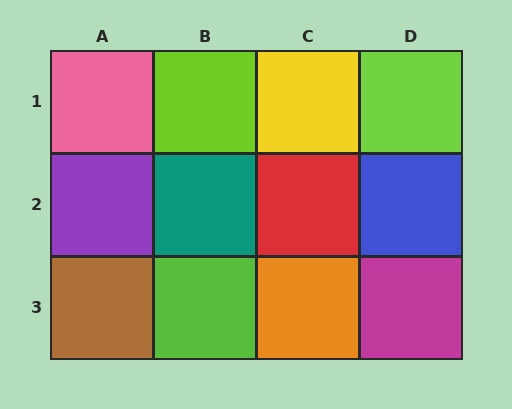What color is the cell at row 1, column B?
Lime.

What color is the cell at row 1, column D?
Lime.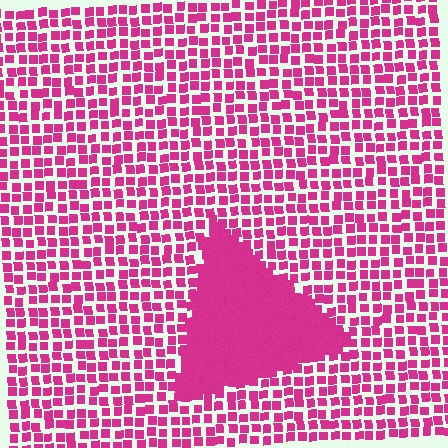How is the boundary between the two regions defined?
The boundary is defined by a change in element density (approximately 2.9x ratio). All elements are the same color, size, and shape.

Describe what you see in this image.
The image contains small magenta elements arranged at two different densities. A triangle-shaped region is visible where the elements are more densely packed than the surrounding area.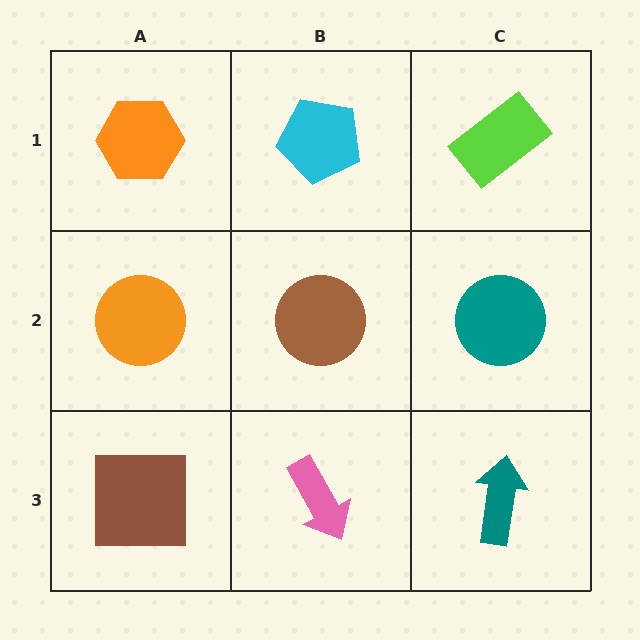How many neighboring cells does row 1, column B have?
3.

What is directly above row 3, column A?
An orange circle.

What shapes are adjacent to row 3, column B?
A brown circle (row 2, column B), a brown square (row 3, column A), a teal arrow (row 3, column C).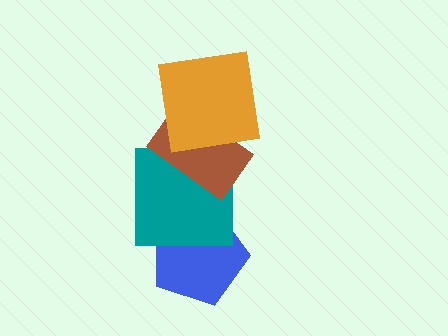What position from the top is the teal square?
The teal square is 3rd from the top.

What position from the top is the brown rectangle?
The brown rectangle is 2nd from the top.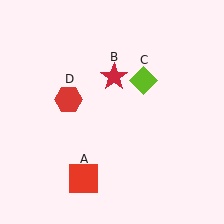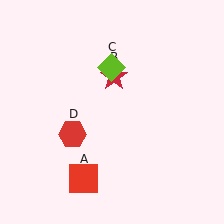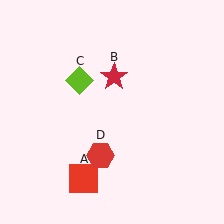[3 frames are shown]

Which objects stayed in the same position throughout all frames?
Red square (object A) and red star (object B) remained stationary.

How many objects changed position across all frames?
2 objects changed position: lime diamond (object C), red hexagon (object D).